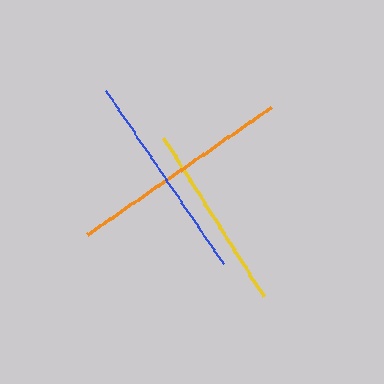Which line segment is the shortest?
The yellow line is the shortest at approximately 187 pixels.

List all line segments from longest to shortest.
From longest to shortest: orange, blue, yellow.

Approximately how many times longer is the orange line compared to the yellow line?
The orange line is approximately 1.2 times the length of the yellow line.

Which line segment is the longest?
The orange line is the longest at approximately 223 pixels.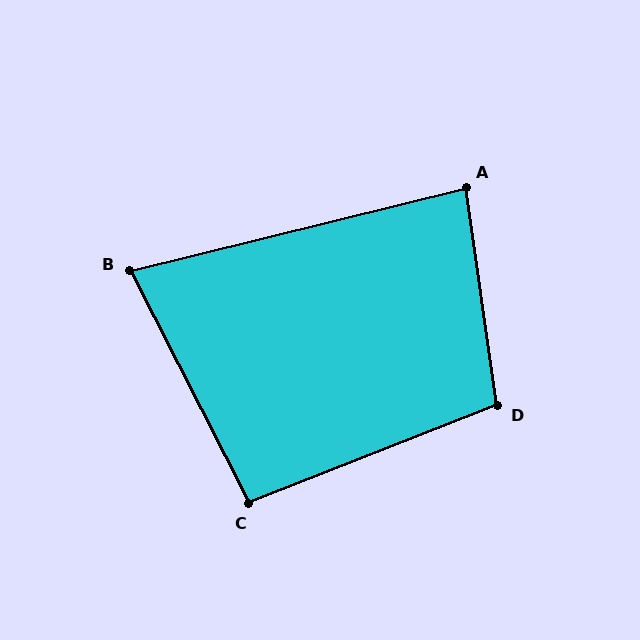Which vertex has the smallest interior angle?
B, at approximately 77 degrees.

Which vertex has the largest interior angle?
D, at approximately 103 degrees.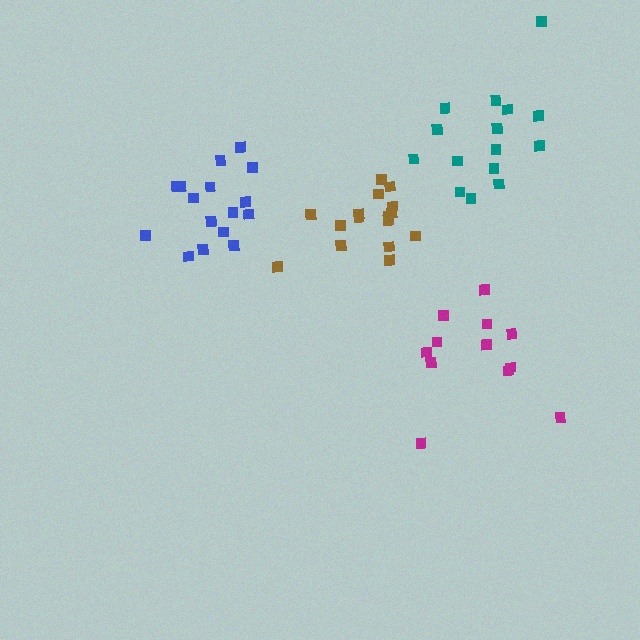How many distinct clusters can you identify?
There are 4 distinct clusters.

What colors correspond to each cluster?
The clusters are colored: brown, blue, magenta, teal.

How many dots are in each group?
Group 1: 16 dots, Group 2: 16 dots, Group 3: 12 dots, Group 4: 15 dots (59 total).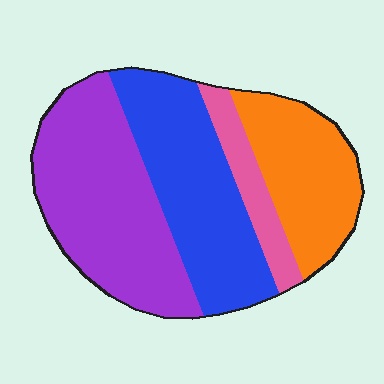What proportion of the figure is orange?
Orange takes up about one fifth (1/5) of the figure.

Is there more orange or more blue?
Blue.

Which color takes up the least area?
Pink, at roughly 10%.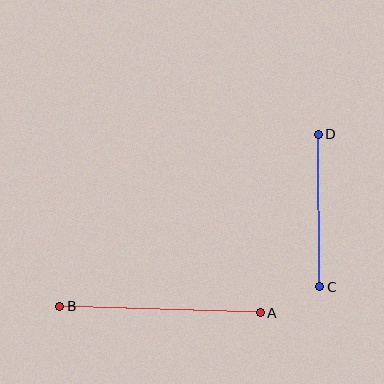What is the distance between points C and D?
The distance is approximately 152 pixels.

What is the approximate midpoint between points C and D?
The midpoint is at approximately (319, 211) pixels.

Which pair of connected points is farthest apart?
Points A and B are farthest apart.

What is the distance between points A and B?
The distance is approximately 200 pixels.